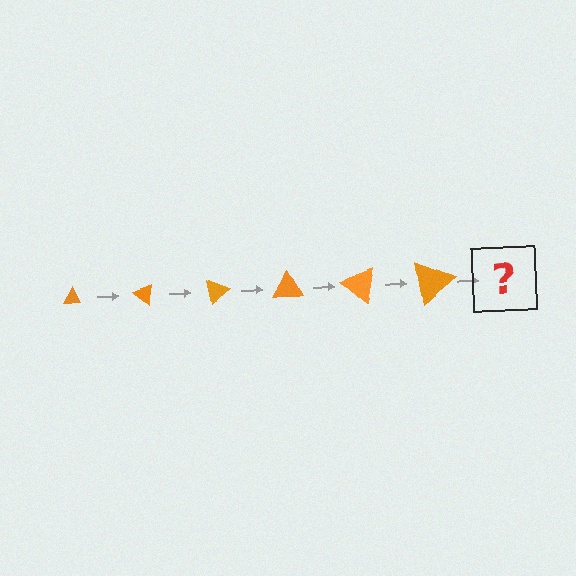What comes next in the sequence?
The next element should be a triangle, larger than the previous one and rotated 240 degrees from the start.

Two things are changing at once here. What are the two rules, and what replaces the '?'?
The two rules are that the triangle grows larger each step and it rotates 40 degrees each step. The '?' should be a triangle, larger than the previous one and rotated 240 degrees from the start.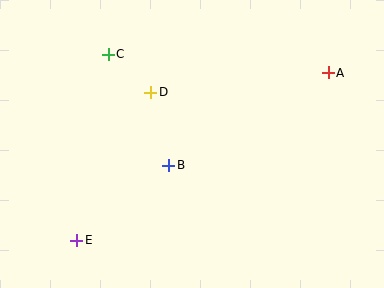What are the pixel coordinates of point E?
Point E is at (77, 240).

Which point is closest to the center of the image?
Point B at (169, 165) is closest to the center.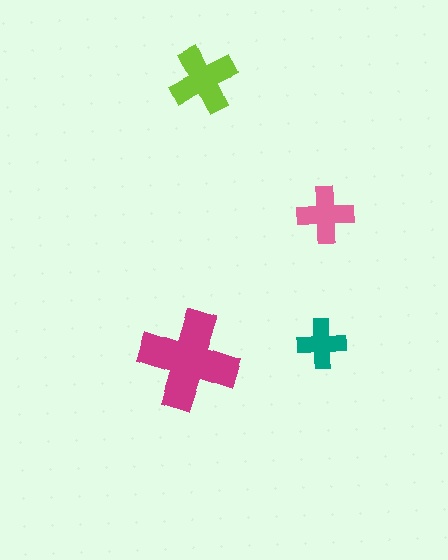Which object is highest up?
The lime cross is topmost.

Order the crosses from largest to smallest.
the magenta one, the lime one, the pink one, the teal one.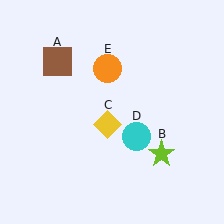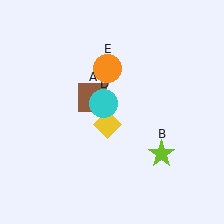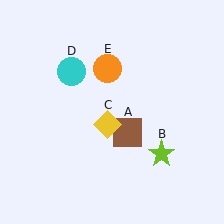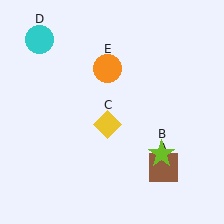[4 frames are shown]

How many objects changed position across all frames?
2 objects changed position: brown square (object A), cyan circle (object D).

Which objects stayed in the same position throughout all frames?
Lime star (object B) and yellow diamond (object C) and orange circle (object E) remained stationary.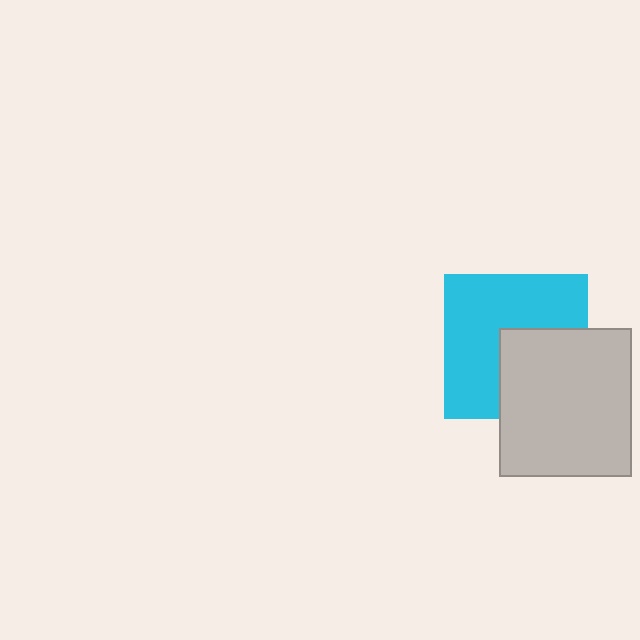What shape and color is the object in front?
The object in front is a light gray rectangle.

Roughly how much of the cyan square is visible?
About half of it is visible (roughly 61%).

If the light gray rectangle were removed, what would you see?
You would see the complete cyan square.